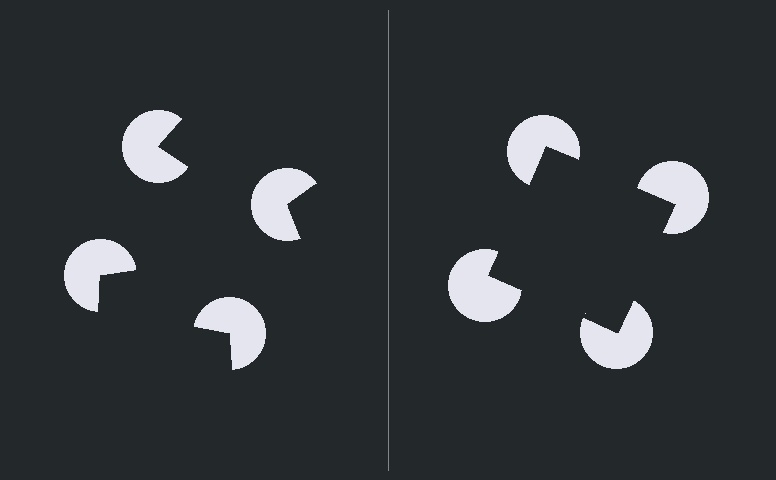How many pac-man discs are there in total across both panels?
8 — 4 on each side.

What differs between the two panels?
The pac-man discs are positioned identically on both sides; only the wedge orientations differ. On the right they align to a square; on the left they are misaligned.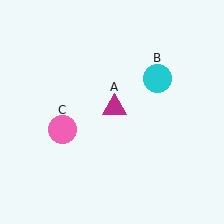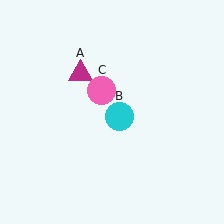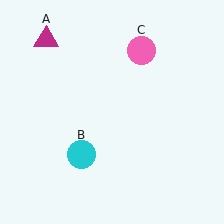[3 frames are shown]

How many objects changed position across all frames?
3 objects changed position: magenta triangle (object A), cyan circle (object B), pink circle (object C).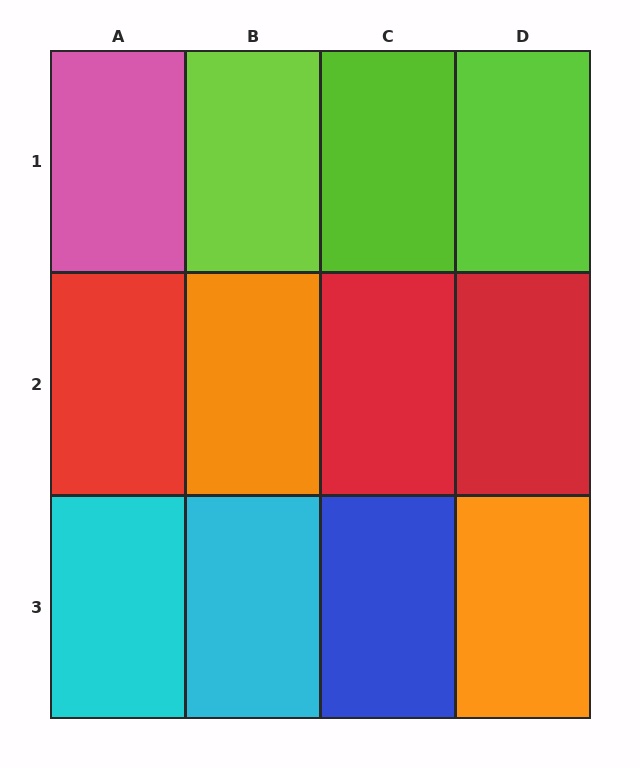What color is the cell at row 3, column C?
Blue.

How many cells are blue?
1 cell is blue.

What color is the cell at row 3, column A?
Cyan.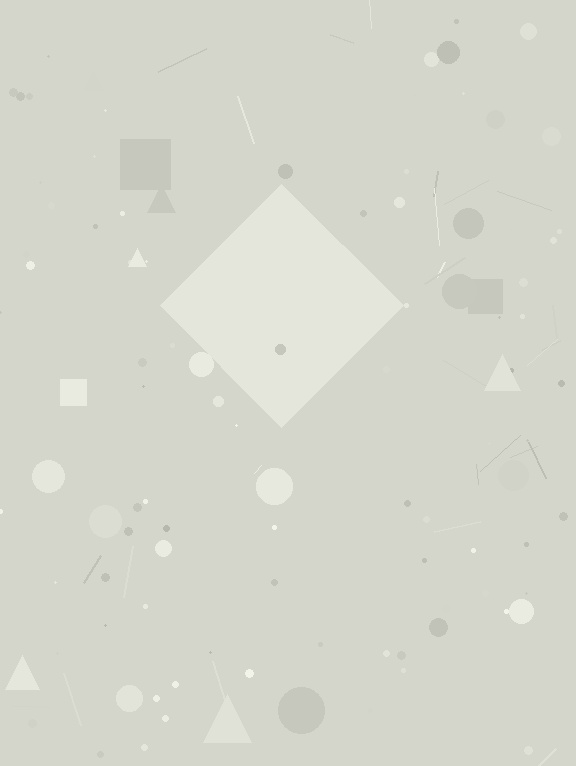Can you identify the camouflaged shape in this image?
The camouflaged shape is a diamond.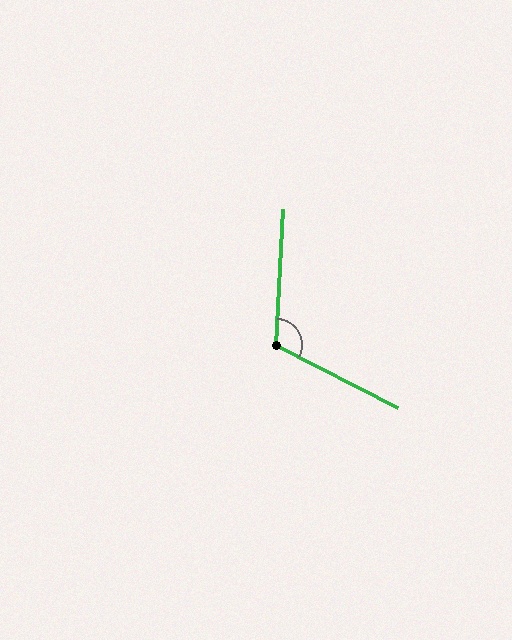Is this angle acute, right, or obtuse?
It is obtuse.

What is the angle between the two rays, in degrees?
Approximately 114 degrees.